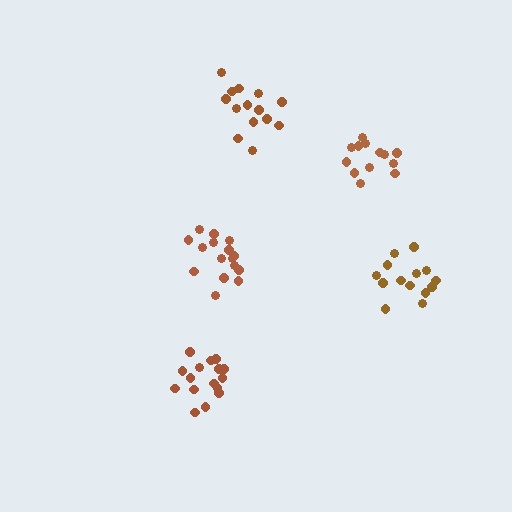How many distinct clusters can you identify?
There are 5 distinct clusters.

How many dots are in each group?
Group 1: 16 dots, Group 2: 14 dots, Group 3: 16 dots, Group 4: 14 dots, Group 5: 13 dots (73 total).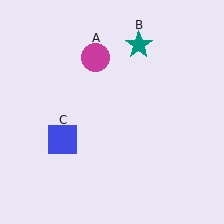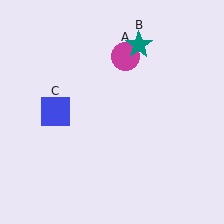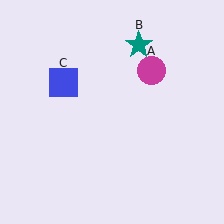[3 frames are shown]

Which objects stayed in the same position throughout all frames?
Teal star (object B) remained stationary.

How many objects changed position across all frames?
2 objects changed position: magenta circle (object A), blue square (object C).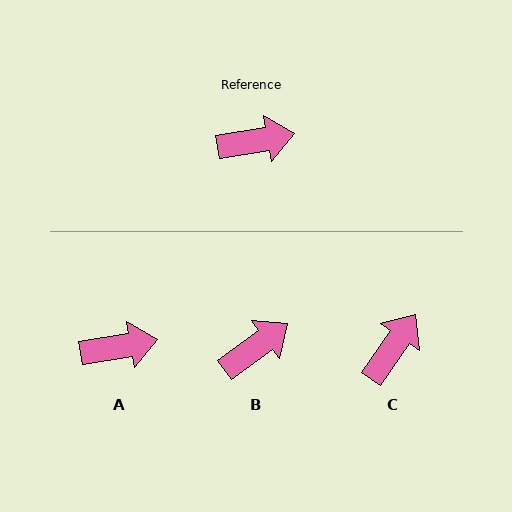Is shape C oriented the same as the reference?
No, it is off by about 46 degrees.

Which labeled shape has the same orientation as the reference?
A.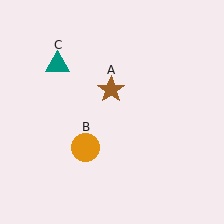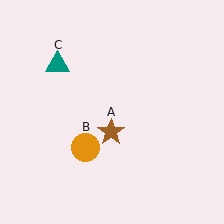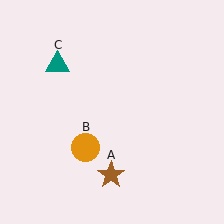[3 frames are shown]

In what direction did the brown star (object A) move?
The brown star (object A) moved down.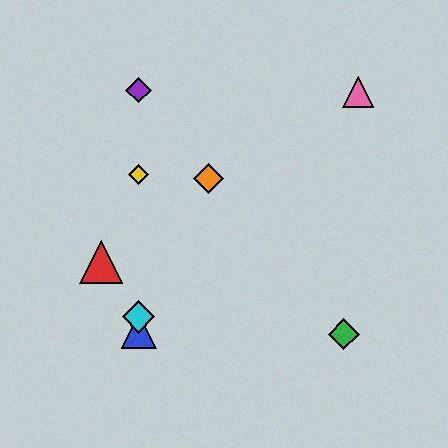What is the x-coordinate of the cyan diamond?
The cyan diamond is at x≈139.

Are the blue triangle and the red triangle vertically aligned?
No, the blue triangle is at x≈139 and the red triangle is at x≈101.